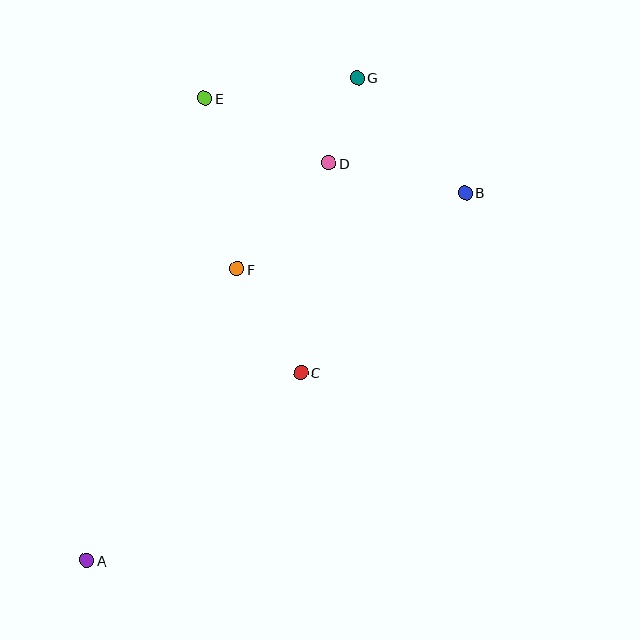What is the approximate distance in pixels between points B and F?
The distance between B and F is approximately 240 pixels.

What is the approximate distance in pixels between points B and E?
The distance between B and E is approximately 277 pixels.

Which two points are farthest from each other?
Points A and G are farthest from each other.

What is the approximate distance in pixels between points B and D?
The distance between B and D is approximately 139 pixels.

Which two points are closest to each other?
Points D and G are closest to each other.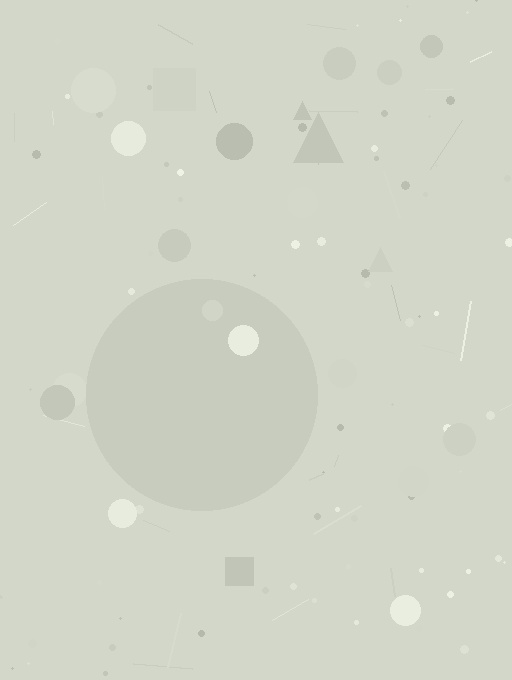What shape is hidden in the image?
A circle is hidden in the image.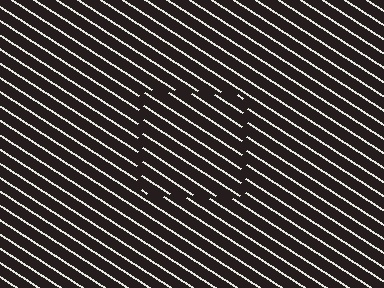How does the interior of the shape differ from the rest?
The interior of the shape contains the same grating, shifted by half a period — the contour is defined by the phase discontinuity where line-ends from the inner and outer gratings abut.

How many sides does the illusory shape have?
4 sides — the line-ends trace a square.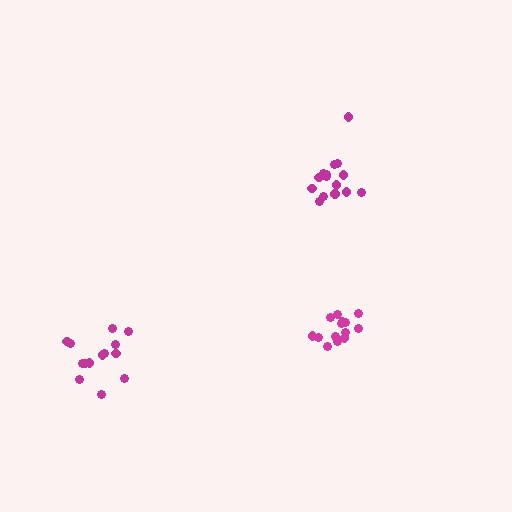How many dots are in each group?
Group 1: 14 dots, Group 2: 15 dots, Group 3: 14 dots (43 total).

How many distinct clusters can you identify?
There are 3 distinct clusters.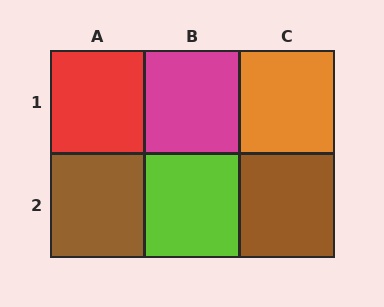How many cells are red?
1 cell is red.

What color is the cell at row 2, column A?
Brown.